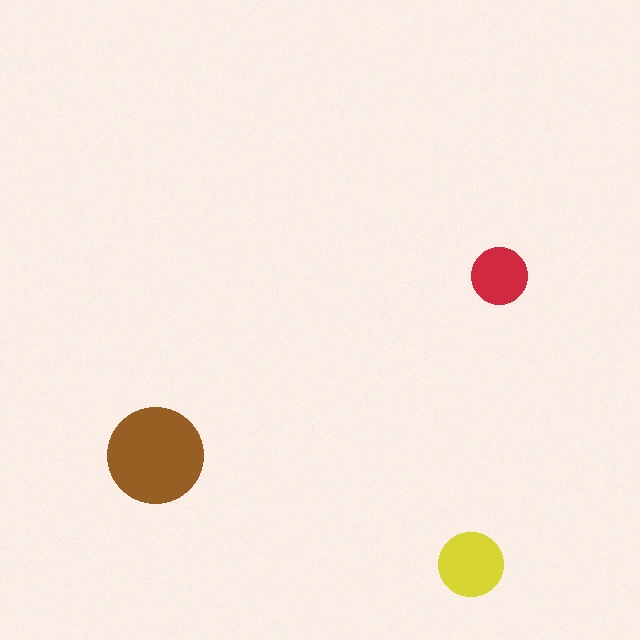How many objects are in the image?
There are 3 objects in the image.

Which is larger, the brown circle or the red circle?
The brown one.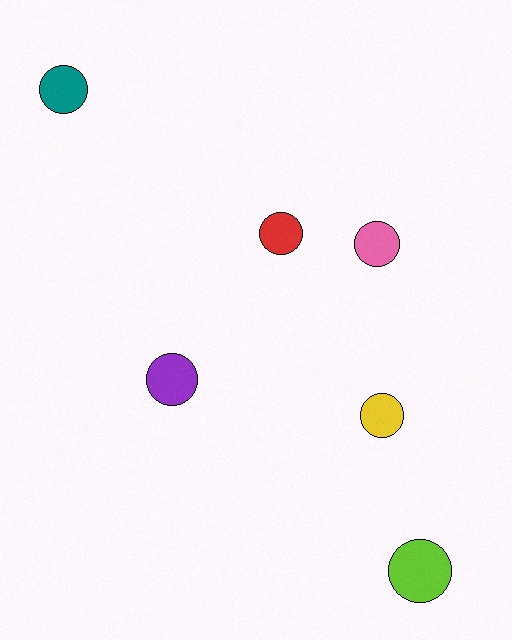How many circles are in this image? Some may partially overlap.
There are 6 circles.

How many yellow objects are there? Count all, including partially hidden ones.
There is 1 yellow object.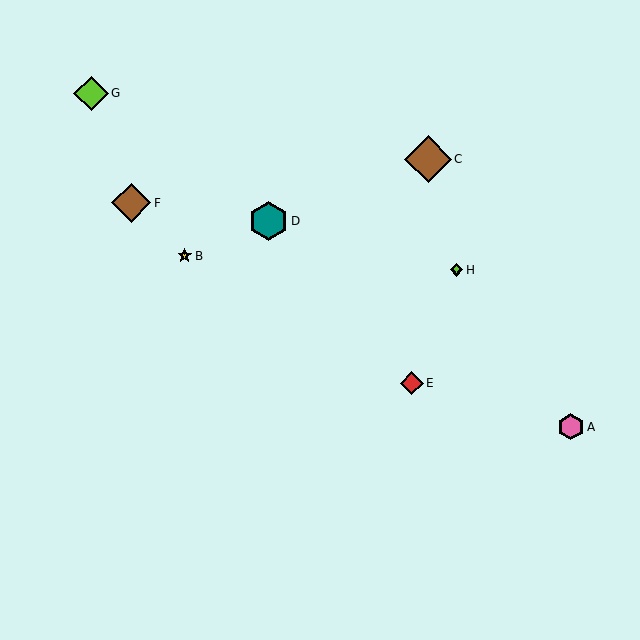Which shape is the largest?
The brown diamond (labeled C) is the largest.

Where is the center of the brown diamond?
The center of the brown diamond is at (428, 159).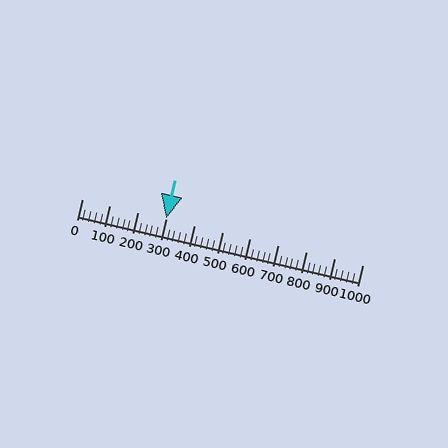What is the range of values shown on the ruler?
The ruler shows values from 0 to 1000.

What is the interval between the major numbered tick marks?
The major tick marks are spaced 100 units apart.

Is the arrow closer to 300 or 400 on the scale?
The arrow is closer to 300.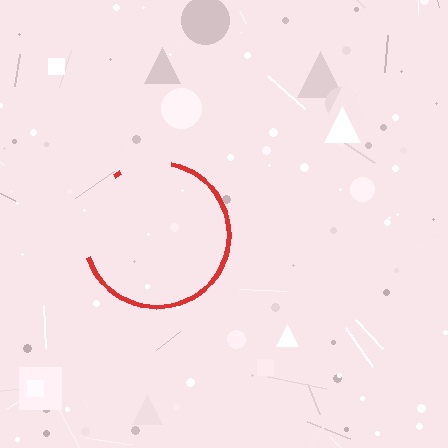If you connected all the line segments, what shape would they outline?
They would outline a circle.